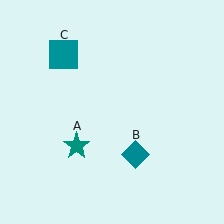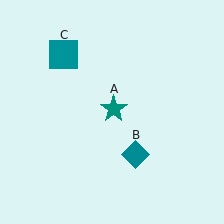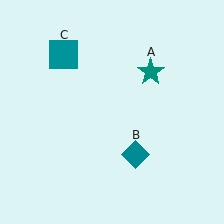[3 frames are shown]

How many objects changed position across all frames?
1 object changed position: teal star (object A).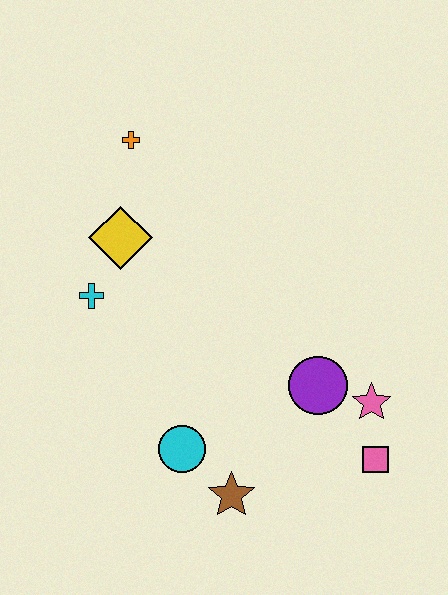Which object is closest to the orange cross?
The yellow diamond is closest to the orange cross.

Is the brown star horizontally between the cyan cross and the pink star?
Yes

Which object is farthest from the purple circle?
The orange cross is farthest from the purple circle.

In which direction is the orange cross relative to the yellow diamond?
The orange cross is above the yellow diamond.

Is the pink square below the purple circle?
Yes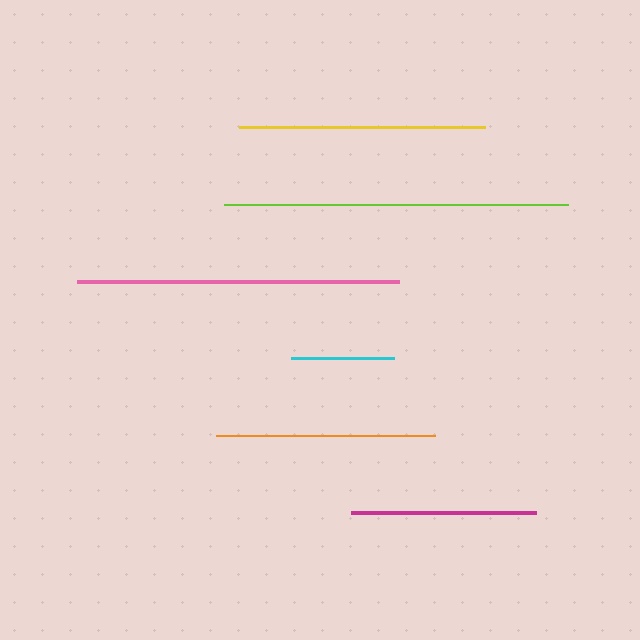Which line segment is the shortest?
The cyan line is the shortest at approximately 103 pixels.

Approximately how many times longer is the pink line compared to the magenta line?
The pink line is approximately 1.7 times the length of the magenta line.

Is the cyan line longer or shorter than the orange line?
The orange line is longer than the cyan line.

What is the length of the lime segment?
The lime segment is approximately 344 pixels long.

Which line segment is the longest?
The lime line is the longest at approximately 344 pixels.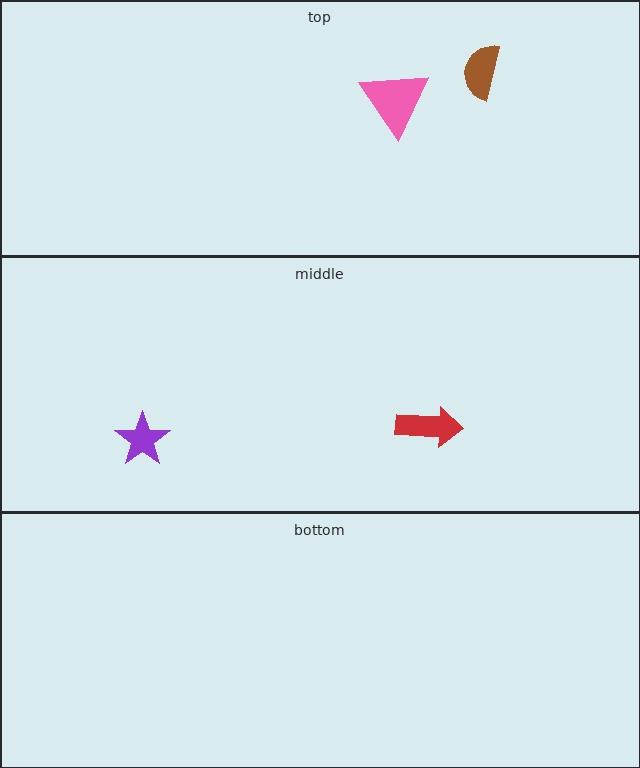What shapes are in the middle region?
The red arrow, the purple star.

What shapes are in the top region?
The brown semicircle, the pink triangle.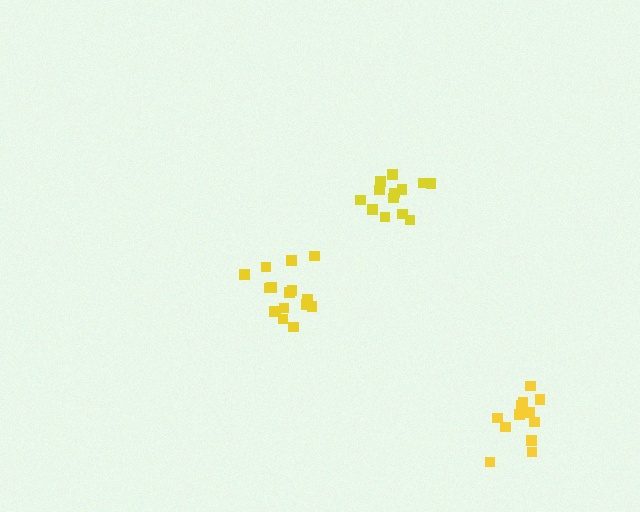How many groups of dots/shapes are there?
There are 3 groups.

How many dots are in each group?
Group 1: 13 dots, Group 2: 16 dots, Group 3: 14 dots (43 total).